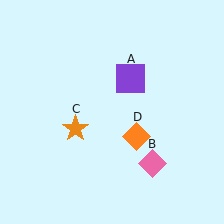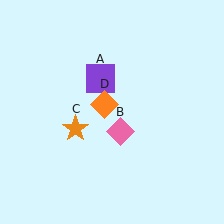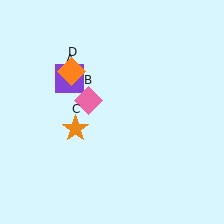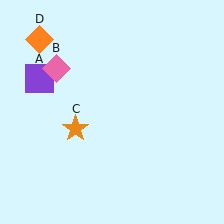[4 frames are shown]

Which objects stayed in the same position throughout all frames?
Orange star (object C) remained stationary.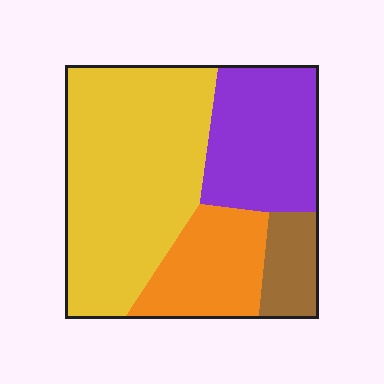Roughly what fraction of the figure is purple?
Purple takes up about one quarter (1/4) of the figure.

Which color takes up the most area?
Yellow, at roughly 50%.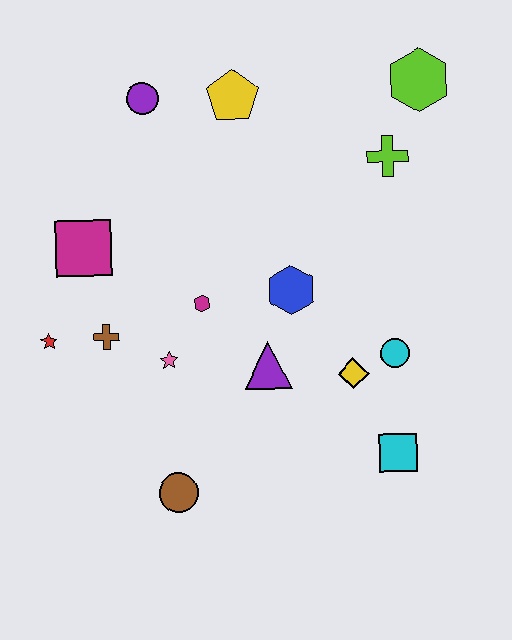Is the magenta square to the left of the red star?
No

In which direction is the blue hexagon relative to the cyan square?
The blue hexagon is above the cyan square.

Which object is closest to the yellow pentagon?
The purple circle is closest to the yellow pentagon.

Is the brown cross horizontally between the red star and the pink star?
Yes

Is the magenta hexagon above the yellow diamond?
Yes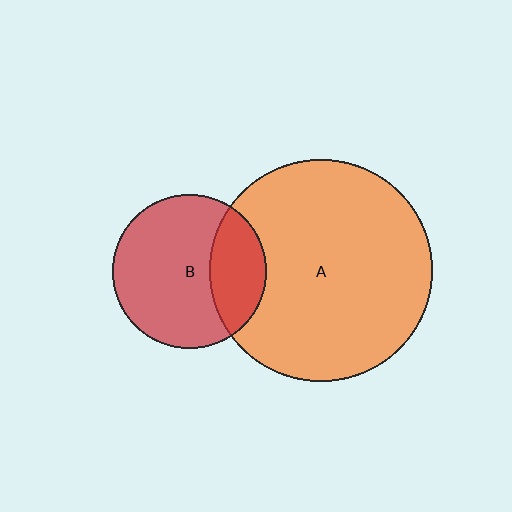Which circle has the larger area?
Circle A (orange).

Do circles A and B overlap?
Yes.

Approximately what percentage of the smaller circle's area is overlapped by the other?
Approximately 30%.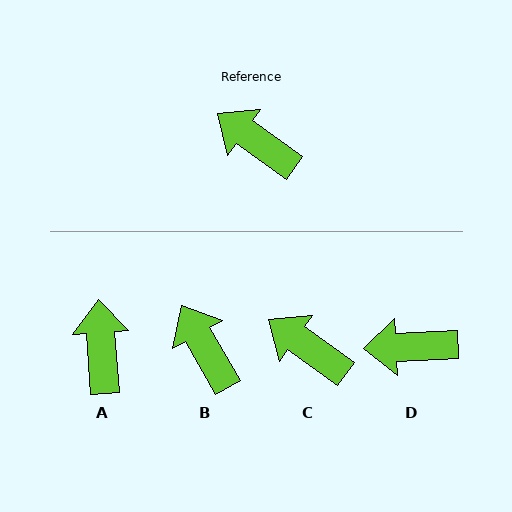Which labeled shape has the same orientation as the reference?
C.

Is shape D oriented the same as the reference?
No, it is off by about 38 degrees.